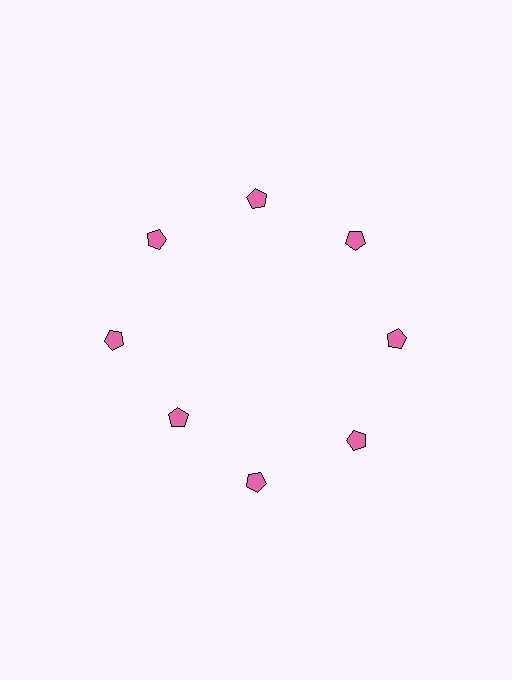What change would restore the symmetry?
The symmetry would be restored by moving it outward, back onto the ring so that all 8 pentagons sit at equal angles and equal distance from the center.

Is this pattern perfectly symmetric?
No. The 8 pink pentagons are arranged in a ring, but one element near the 8 o'clock position is pulled inward toward the center, breaking the 8-fold rotational symmetry.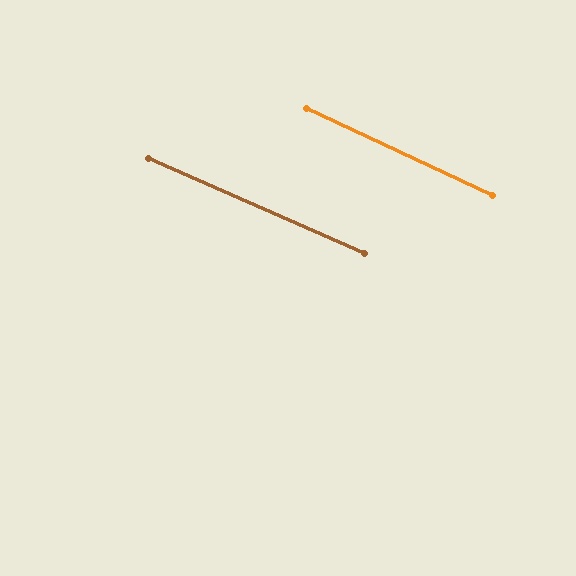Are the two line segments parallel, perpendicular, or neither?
Parallel — their directions differ by only 1.4°.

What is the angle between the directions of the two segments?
Approximately 1 degree.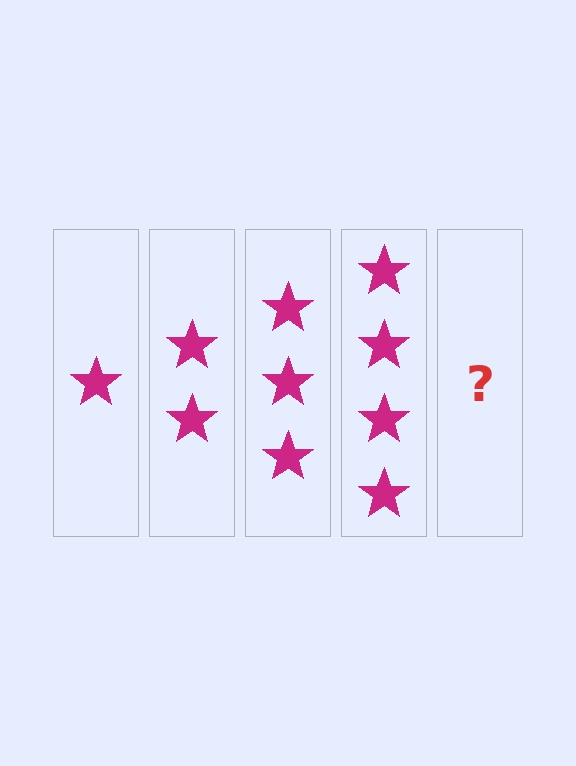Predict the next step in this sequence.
The next step is 5 stars.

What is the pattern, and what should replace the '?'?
The pattern is that each step adds one more star. The '?' should be 5 stars.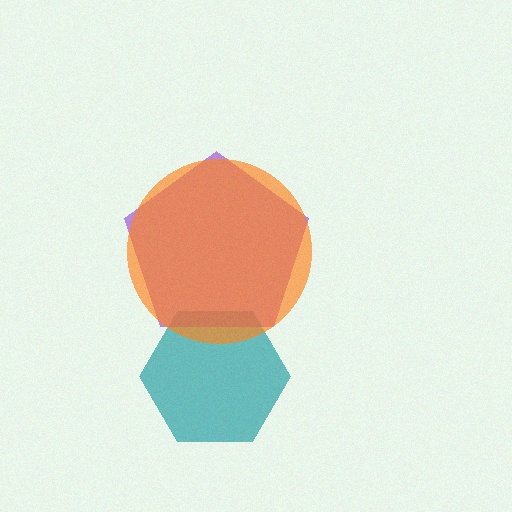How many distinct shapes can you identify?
There are 3 distinct shapes: a teal hexagon, a purple pentagon, an orange circle.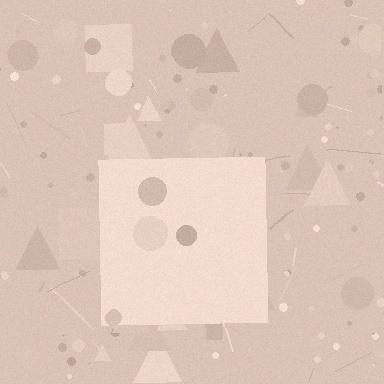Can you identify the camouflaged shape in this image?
The camouflaged shape is a square.